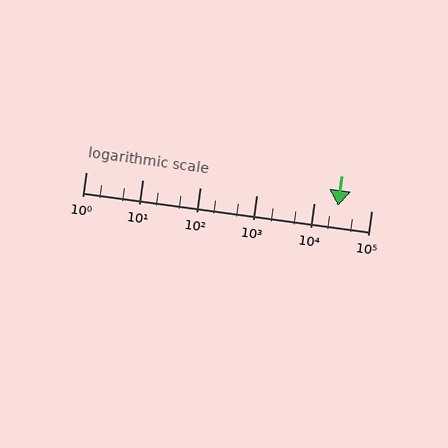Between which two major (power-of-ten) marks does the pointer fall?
The pointer is between 10000 and 100000.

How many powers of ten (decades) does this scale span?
The scale spans 5 decades, from 1 to 100000.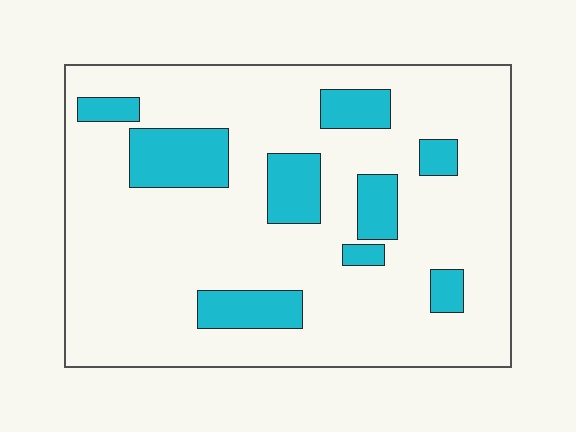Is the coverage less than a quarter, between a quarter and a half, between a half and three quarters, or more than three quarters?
Less than a quarter.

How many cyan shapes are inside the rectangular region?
9.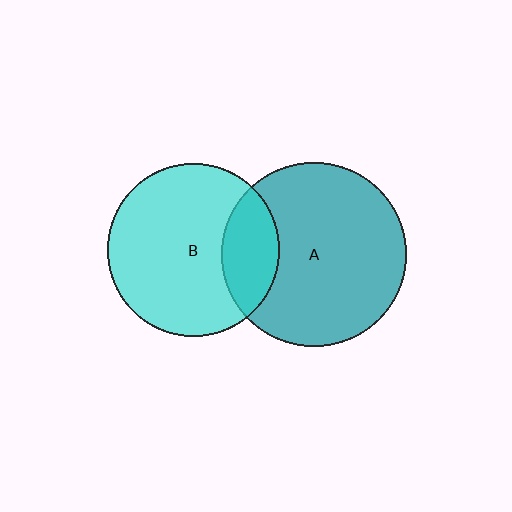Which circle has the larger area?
Circle A (teal).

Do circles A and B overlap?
Yes.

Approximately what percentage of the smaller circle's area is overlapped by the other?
Approximately 20%.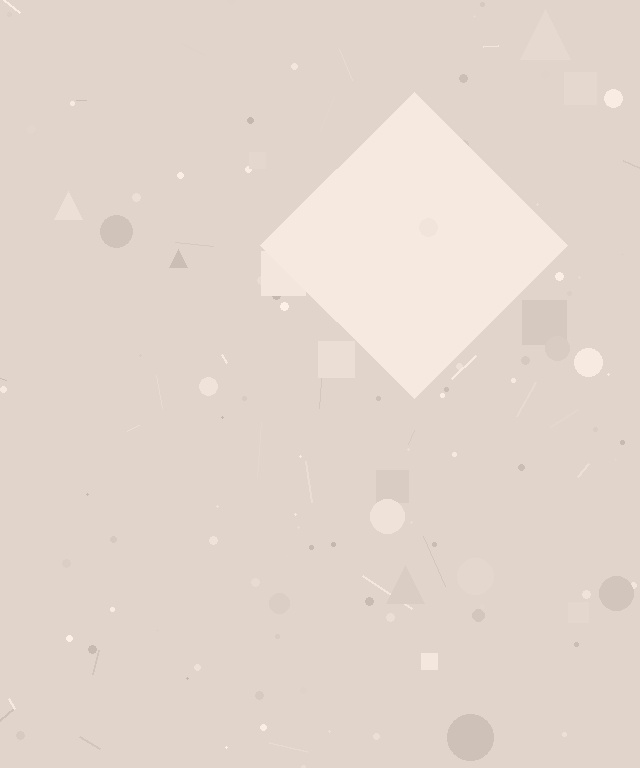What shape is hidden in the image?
A diamond is hidden in the image.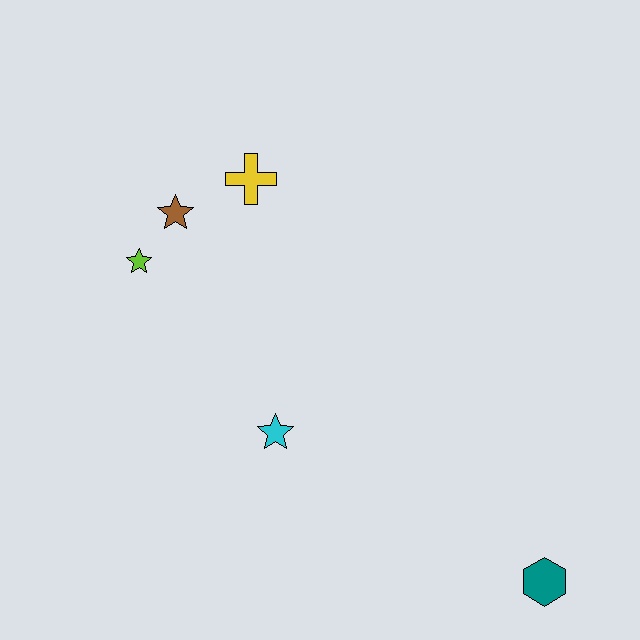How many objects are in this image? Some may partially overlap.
There are 5 objects.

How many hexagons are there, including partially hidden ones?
There is 1 hexagon.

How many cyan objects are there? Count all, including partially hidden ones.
There is 1 cyan object.